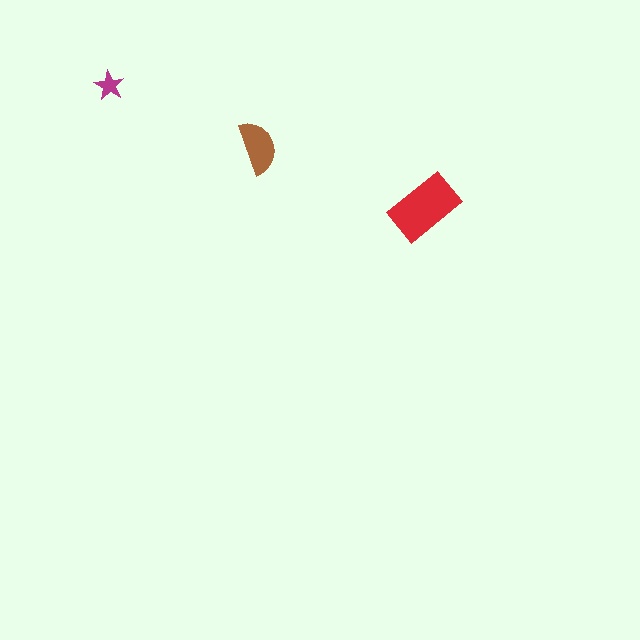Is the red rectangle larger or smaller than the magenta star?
Larger.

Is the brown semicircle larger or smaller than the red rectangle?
Smaller.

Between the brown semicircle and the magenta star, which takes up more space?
The brown semicircle.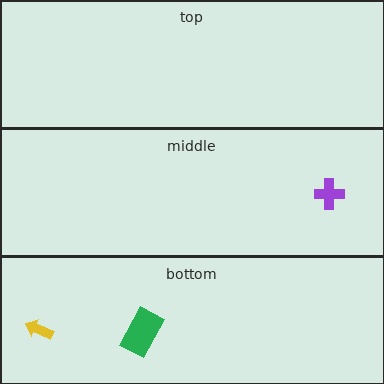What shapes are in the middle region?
The purple cross.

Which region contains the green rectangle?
The bottom region.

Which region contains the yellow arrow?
The bottom region.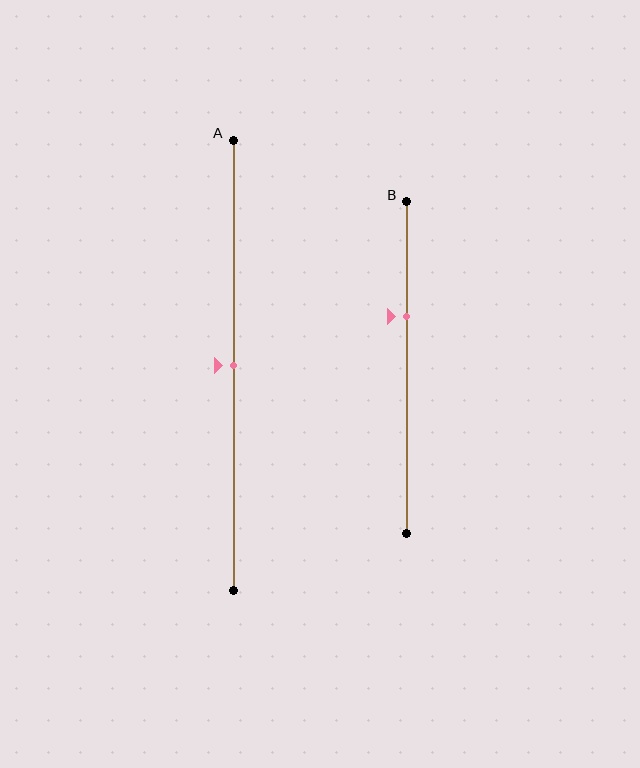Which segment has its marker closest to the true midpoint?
Segment A has its marker closest to the true midpoint.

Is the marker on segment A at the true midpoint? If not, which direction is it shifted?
Yes, the marker on segment A is at the true midpoint.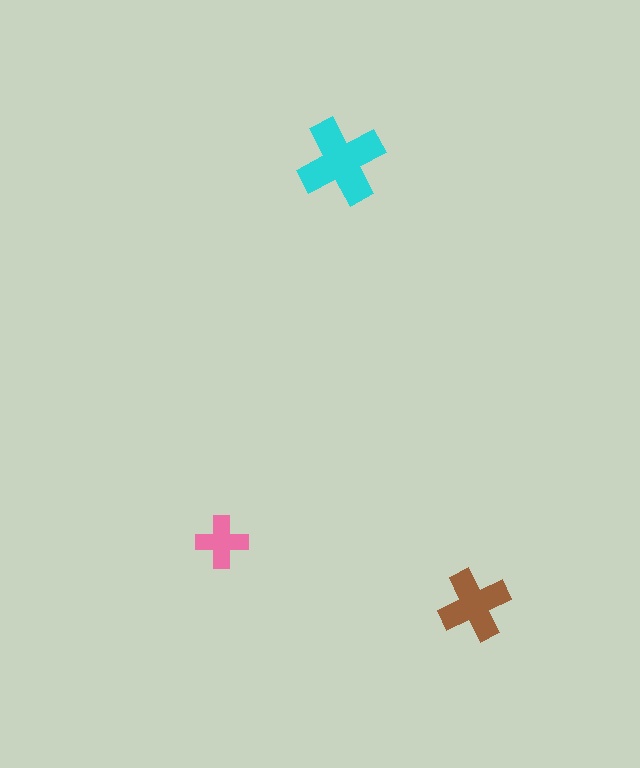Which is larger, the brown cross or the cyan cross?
The cyan one.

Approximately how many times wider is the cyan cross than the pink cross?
About 1.5 times wider.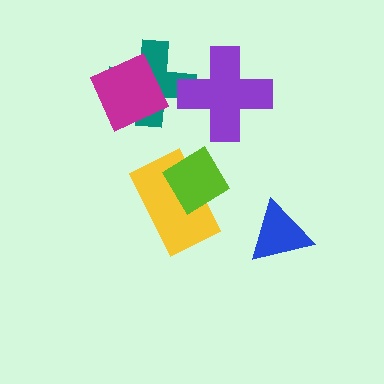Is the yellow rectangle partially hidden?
Yes, it is partially covered by another shape.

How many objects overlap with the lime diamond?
1 object overlaps with the lime diamond.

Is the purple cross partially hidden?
No, no other shape covers it.